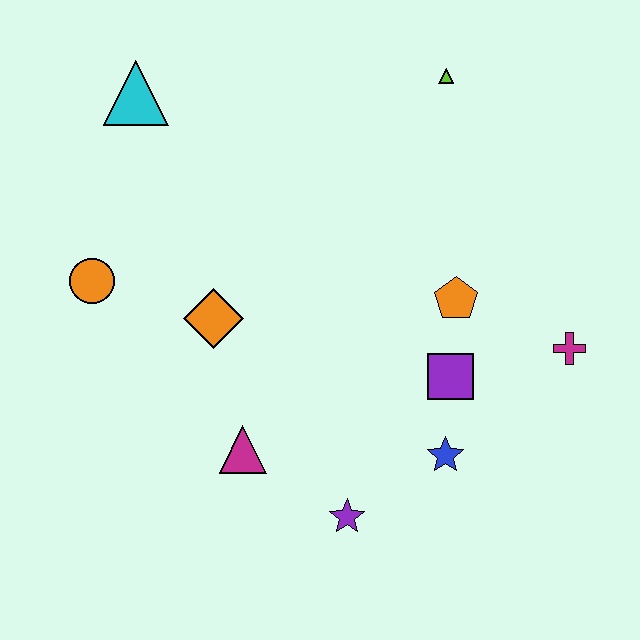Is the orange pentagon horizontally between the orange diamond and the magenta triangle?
No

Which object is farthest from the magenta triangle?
The lime triangle is farthest from the magenta triangle.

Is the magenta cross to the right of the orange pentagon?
Yes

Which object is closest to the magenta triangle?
The purple star is closest to the magenta triangle.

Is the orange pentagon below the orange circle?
Yes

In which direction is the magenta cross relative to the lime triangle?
The magenta cross is below the lime triangle.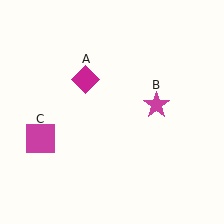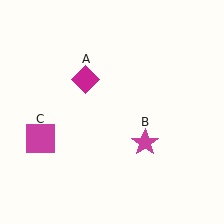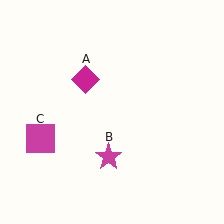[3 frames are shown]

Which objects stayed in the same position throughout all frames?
Magenta diamond (object A) and magenta square (object C) remained stationary.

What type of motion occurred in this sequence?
The magenta star (object B) rotated clockwise around the center of the scene.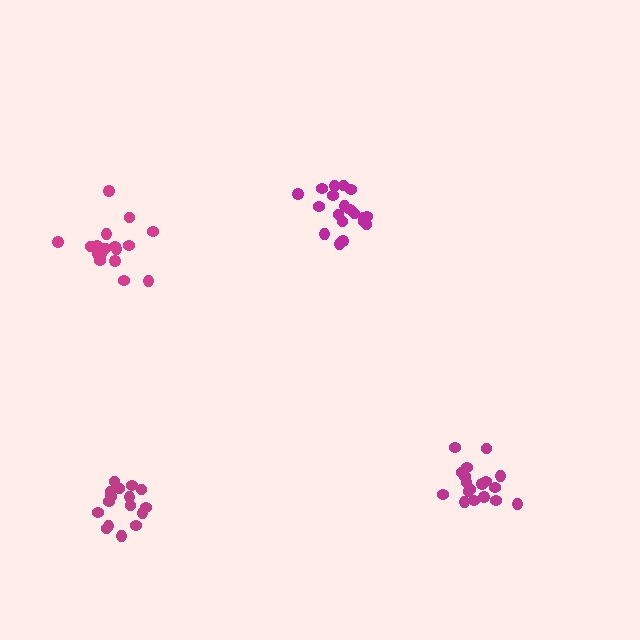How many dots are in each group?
Group 1: 17 dots, Group 2: 19 dots, Group 3: 18 dots, Group 4: 16 dots (70 total).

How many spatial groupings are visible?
There are 4 spatial groupings.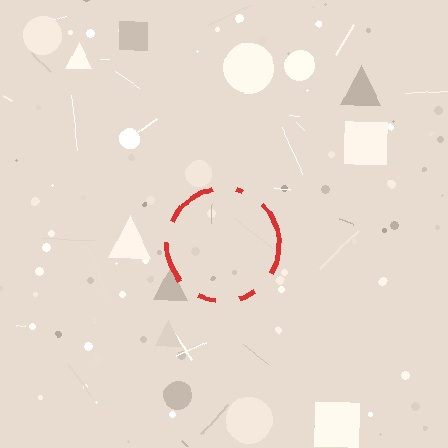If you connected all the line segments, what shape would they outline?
They would outline a circle.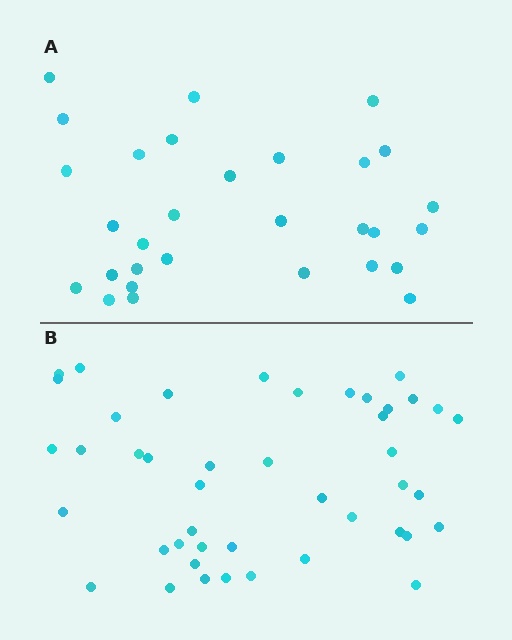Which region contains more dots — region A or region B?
Region B (the bottom region) has more dots.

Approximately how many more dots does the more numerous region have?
Region B has approximately 15 more dots than region A.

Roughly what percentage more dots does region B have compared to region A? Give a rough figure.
About 45% more.